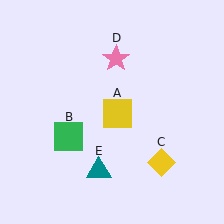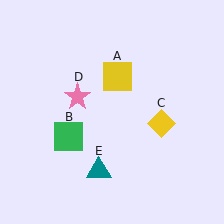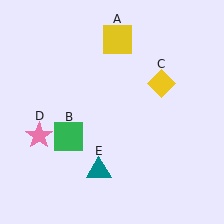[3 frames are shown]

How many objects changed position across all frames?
3 objects changed position: yellow square (object A), yellow diamond (object C), pink star (object D).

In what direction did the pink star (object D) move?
The pink star (object D) moved down and to the left.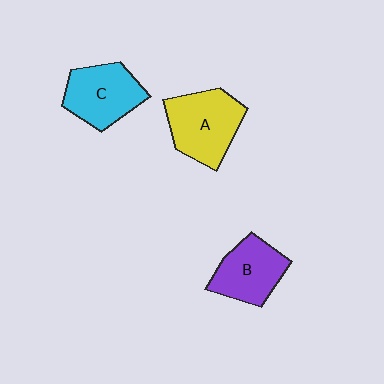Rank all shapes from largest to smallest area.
From largest to smallest: A (yellow), C (cyan), B (purple).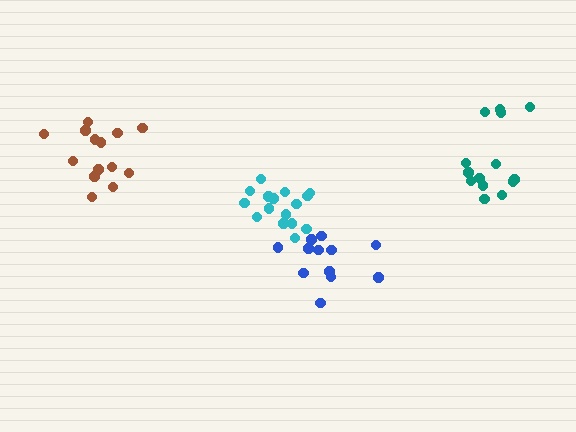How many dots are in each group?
Group 1: 12 dots, Group 2: 14 dots, Group 3: 14 dots, Group 4: 16 dots (56 total).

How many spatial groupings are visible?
There are 4 spatial groupings.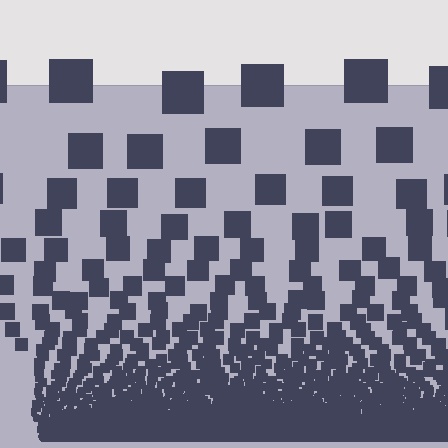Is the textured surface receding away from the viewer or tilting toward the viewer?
The surface appears to tilt toward the viewer. Texture elements get larger and sparser toward the top.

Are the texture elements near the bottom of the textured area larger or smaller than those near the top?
Smaller. The gradient is inverted — elements near the bottom are smaller and denser.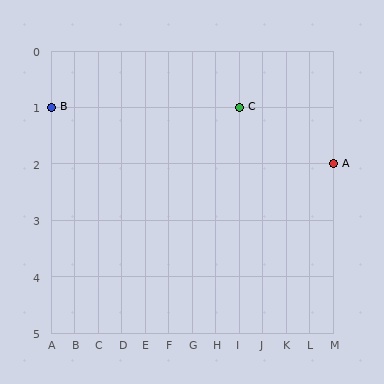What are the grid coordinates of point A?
Point A is at grid coordinates (M, 2).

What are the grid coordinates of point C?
Point C is at grid coordinates (I, 1).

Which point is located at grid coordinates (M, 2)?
Point A is at (M, 2).